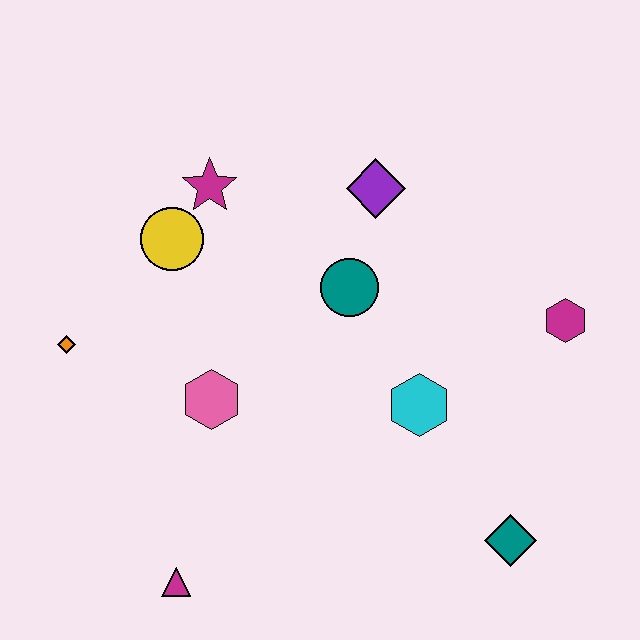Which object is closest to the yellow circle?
The magenta star is closest to the yellow circle.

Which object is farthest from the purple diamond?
The magenta triangle is farthest from the purple diamond.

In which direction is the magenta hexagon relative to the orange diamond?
The magenta hexagon is to the right of the orange diamond.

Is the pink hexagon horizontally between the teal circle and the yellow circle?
Yes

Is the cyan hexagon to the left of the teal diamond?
Yes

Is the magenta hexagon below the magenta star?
Yes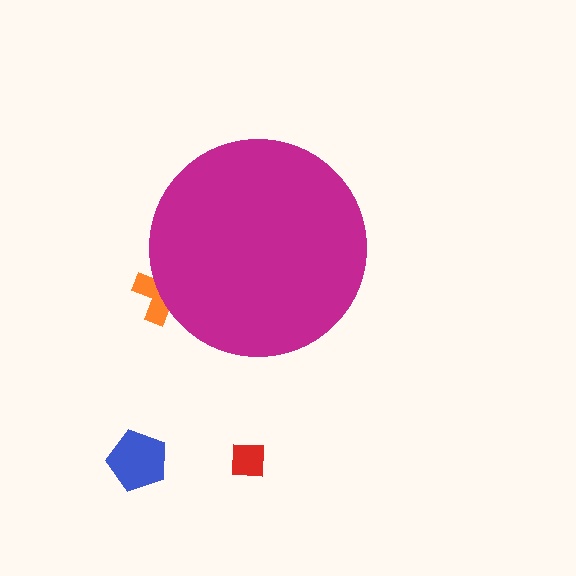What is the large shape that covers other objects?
A magenta circle.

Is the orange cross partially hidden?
Yes, the orange cross is partially hidden behind the magenta circle.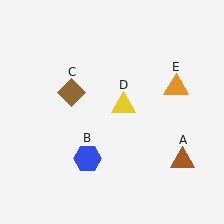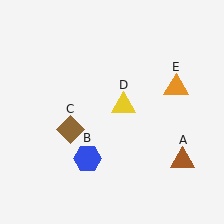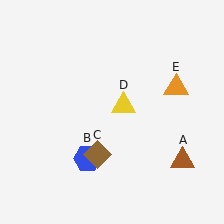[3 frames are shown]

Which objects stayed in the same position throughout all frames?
Brown triangle (object A) and blue hexagon (object B) and yellow triangle (object D) and orange triangle (object E) remained stationary.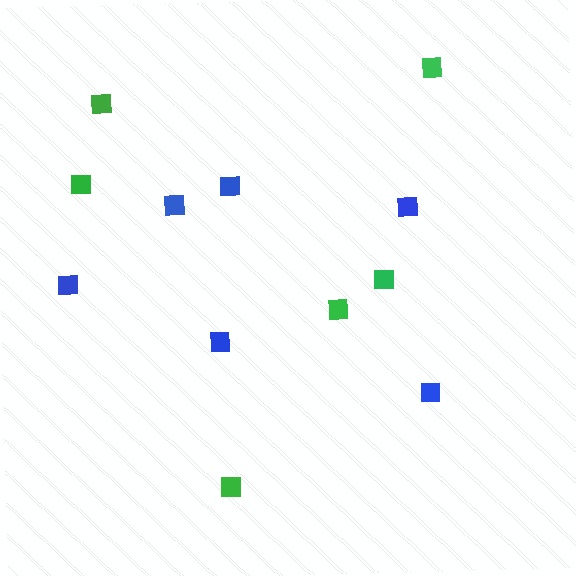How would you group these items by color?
There are 2 groups: one group of green squares (6) and one group of blue squares (6).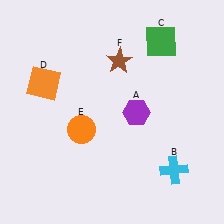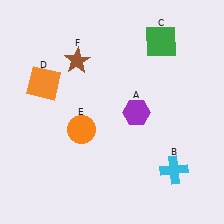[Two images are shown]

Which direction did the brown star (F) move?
The brown star (F) moved left.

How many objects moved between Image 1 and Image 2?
1 object moved between the two images.